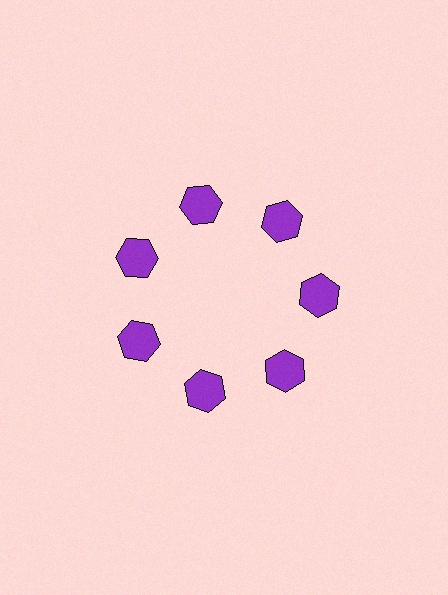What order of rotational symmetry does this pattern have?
This pattern has 7-fold rotational symmetry.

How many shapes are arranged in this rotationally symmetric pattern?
There are 7 shapes, arranged in 7 groups of 1.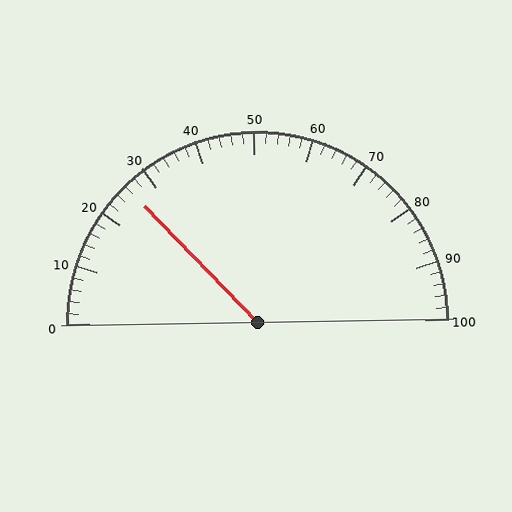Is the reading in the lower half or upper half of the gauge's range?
The reading is in the lower half of the range (0 to 100).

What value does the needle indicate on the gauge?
The needle indicates approximately 26.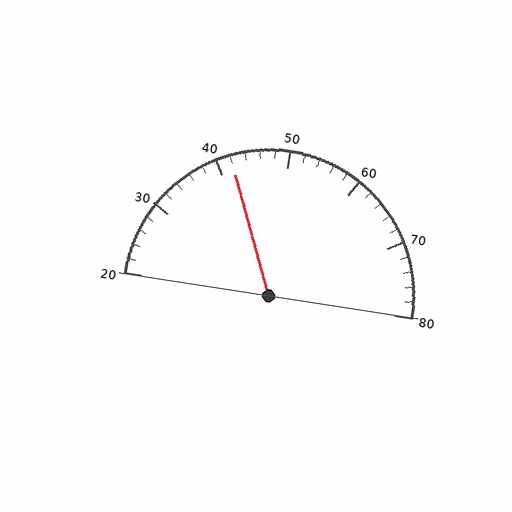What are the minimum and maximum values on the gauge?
The gauge ranges from 20 to 80.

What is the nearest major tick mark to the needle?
The nearest major tick mark is 40.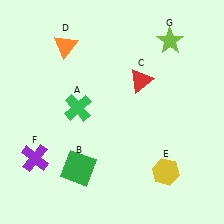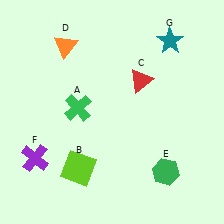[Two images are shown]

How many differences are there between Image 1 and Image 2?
There are 3 differences between the two images.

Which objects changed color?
B changed from green to lime. E changed from yellow to green. G changed from lime to teal.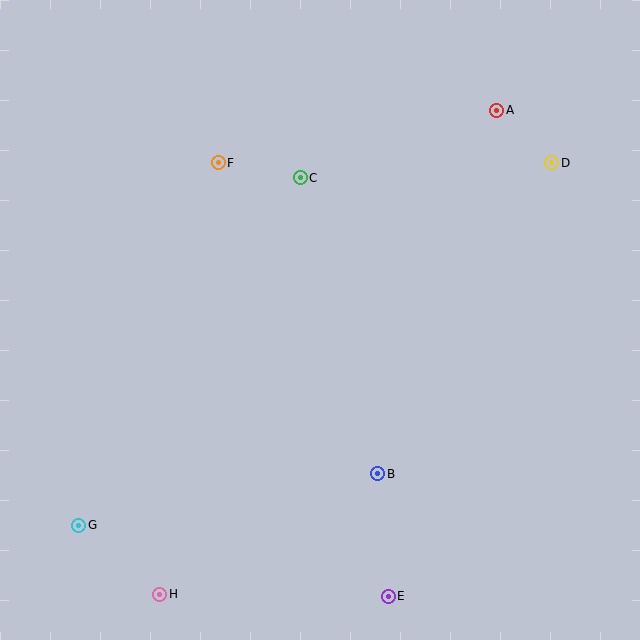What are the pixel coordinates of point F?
Point F is at (218, 163).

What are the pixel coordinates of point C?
Point C is at (300, 178).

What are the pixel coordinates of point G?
Point G is at (79, 525).